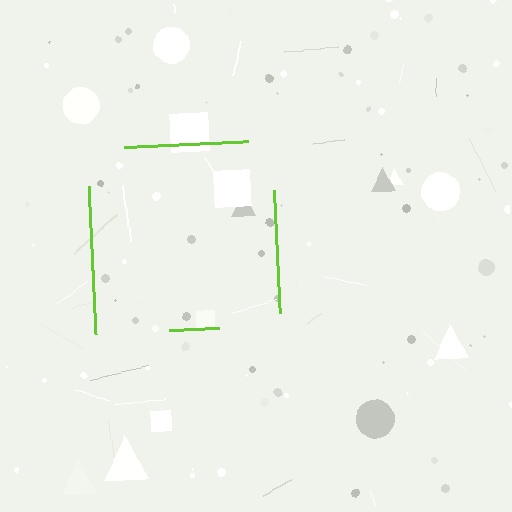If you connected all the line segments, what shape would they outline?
They would outline a square.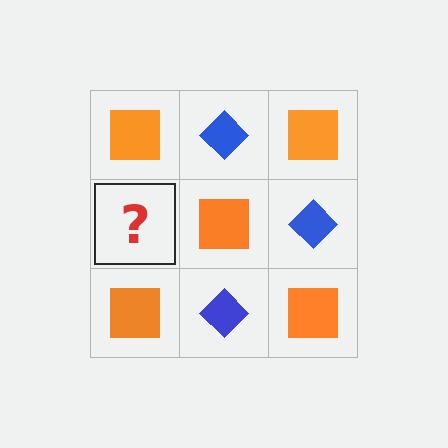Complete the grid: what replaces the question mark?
The question mark should be replaced with a blue diamond.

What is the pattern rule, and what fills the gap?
The rule is that it alternates orange square and blue diamond in a checkerboard pattern. The gap should be filled with a blue diamond.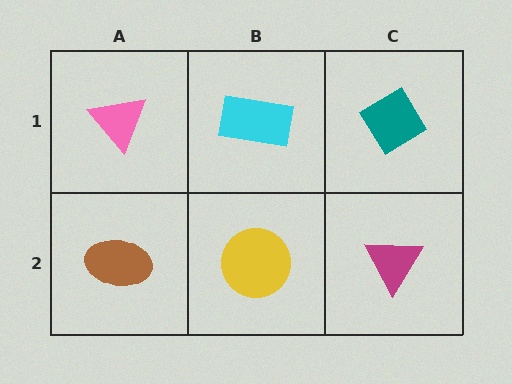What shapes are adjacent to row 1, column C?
A magenta triangle (row 2, column C), a cyan rectangle (row 1, column B).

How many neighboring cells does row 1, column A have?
2.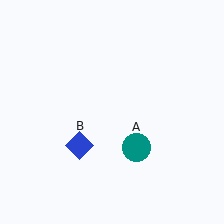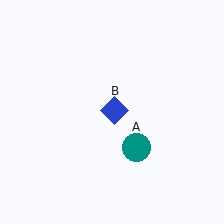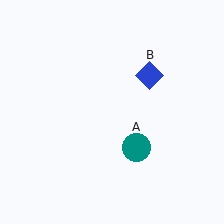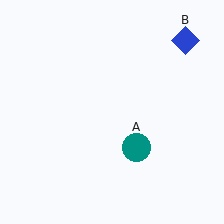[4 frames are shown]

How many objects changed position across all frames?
1 object changed position: blue diamond (object B).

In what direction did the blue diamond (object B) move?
The blue diamond (object B) moved up and to the right.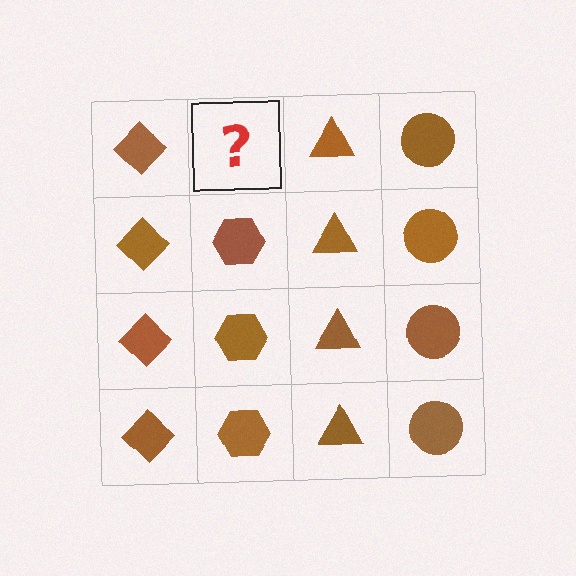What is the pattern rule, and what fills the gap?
The rule is that each column has a consistent shape. The gap should be filled with a brown hexagon.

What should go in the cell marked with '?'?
The missing cell should contain a brown hexagon.